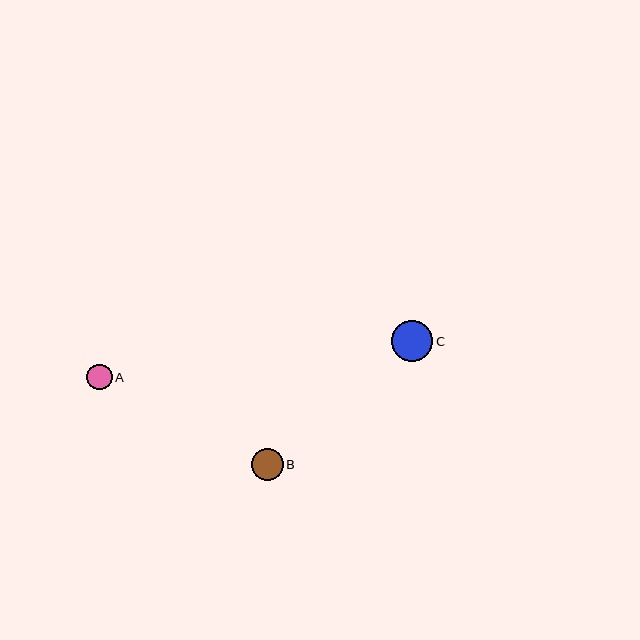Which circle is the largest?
Circle C is the largest with a size of approximately 41 pixels.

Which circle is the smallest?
Circle A is the smallest with a size of approximately 26 pixels.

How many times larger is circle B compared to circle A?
Circle B is approximately 1.2 times the size of circle A.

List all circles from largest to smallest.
From largest to smallest: C, B, A.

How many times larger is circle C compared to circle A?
Circle C is approximately 1.6 times the size of circle A.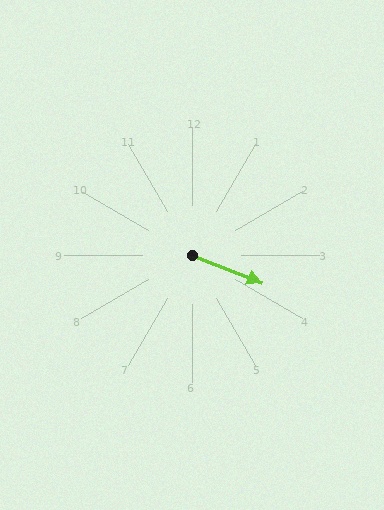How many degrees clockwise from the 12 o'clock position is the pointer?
Approximately 112 degrees.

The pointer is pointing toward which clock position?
Roughly 4 o'clock.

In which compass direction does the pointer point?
East.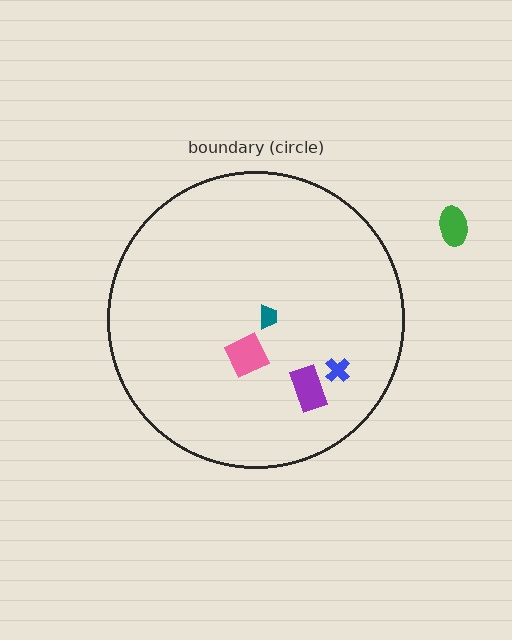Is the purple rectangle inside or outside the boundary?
Inside.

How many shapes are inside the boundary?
4 inside, 1 outside.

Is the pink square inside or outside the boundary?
Inside.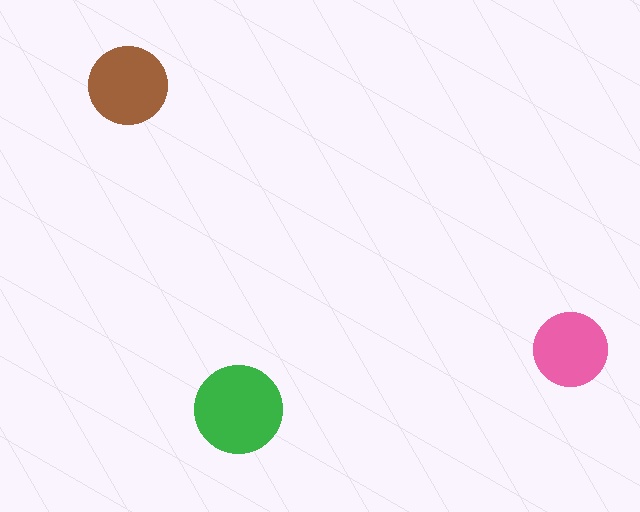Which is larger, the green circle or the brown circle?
The green one.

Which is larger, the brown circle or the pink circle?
The brown one.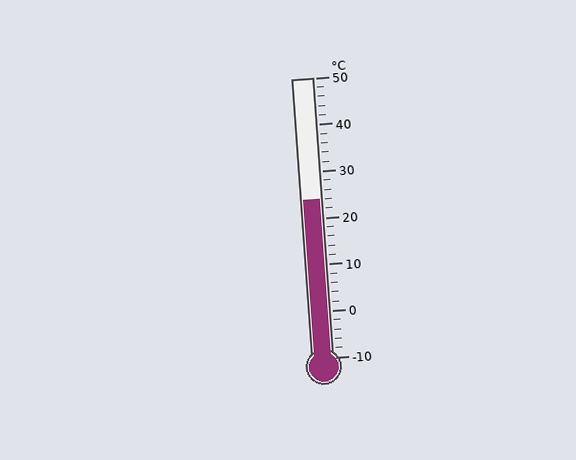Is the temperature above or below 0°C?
The temperature is above 0°C.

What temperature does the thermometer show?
The thermometer shows approximately 24°C.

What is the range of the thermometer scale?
The thermometer scale ranges from -10°C to 50°C.